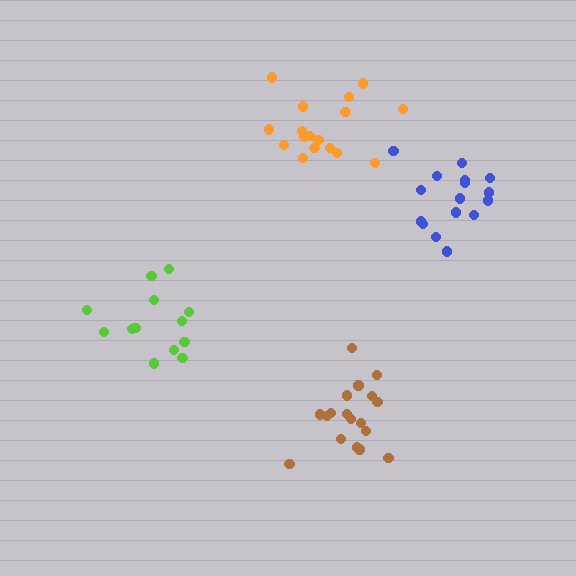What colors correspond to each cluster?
The clusters are colored: lime, blue, brown, orange.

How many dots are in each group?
Group 1: 13 dots, Group 2: 16 dots, Group 3: 18 dots, Group 4: 17 dots (64 total).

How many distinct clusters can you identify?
There are 4 distinct clusters.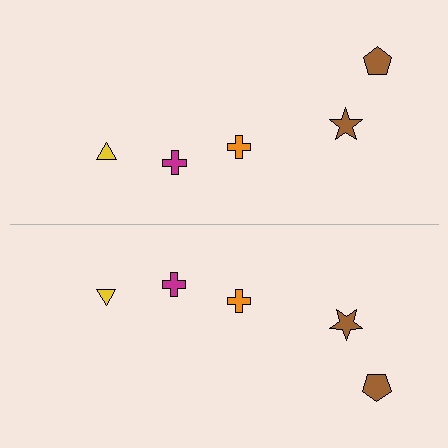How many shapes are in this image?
There are 10 shapes in this image.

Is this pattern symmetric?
Yes, this pattern has bilateral (reflection) symmetry.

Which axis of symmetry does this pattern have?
The pattern has a horizontal axis of symmetry running through the center of the image.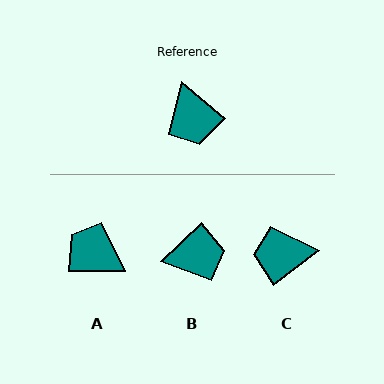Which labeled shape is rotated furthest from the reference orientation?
A, about 140 degrees away.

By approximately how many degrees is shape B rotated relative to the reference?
Approximately 84 degrees counter-clockwise.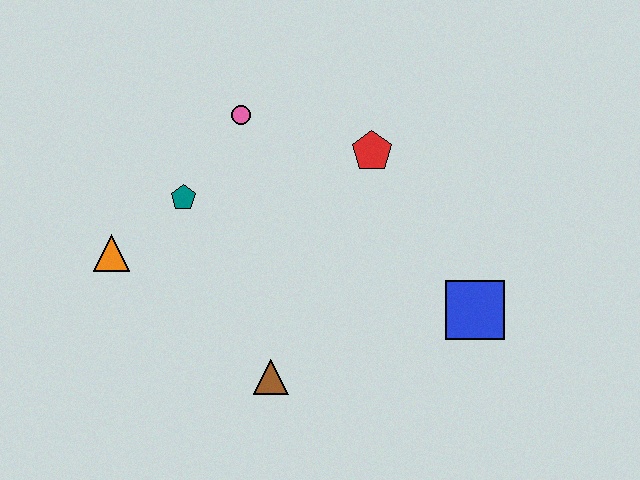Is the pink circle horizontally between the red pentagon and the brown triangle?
No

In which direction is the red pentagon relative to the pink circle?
The red pentagon is to the right of the pink circle.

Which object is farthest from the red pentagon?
The orange triangle is farthest from the red pentagon.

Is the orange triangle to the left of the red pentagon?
Yes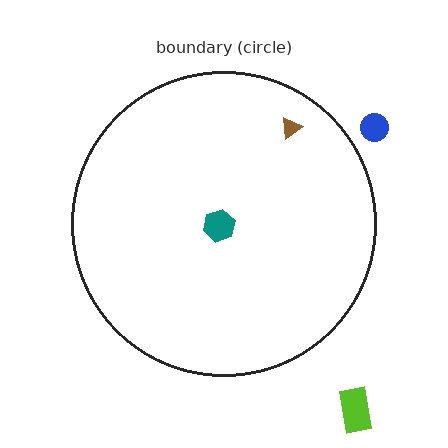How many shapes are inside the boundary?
2 inside, 2 outside.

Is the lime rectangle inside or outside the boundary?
Outside.